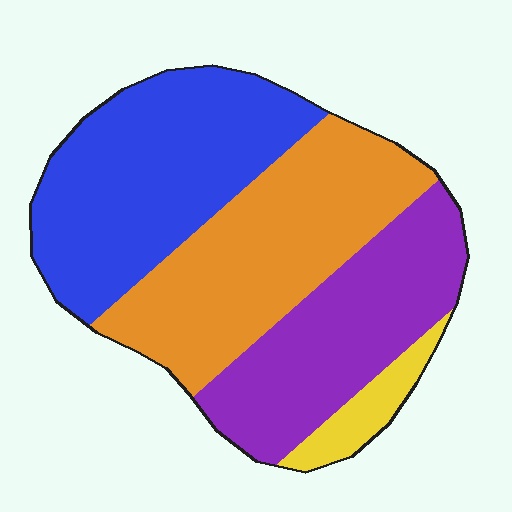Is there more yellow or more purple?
Purple.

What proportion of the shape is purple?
Purple covers about 25% of the shape.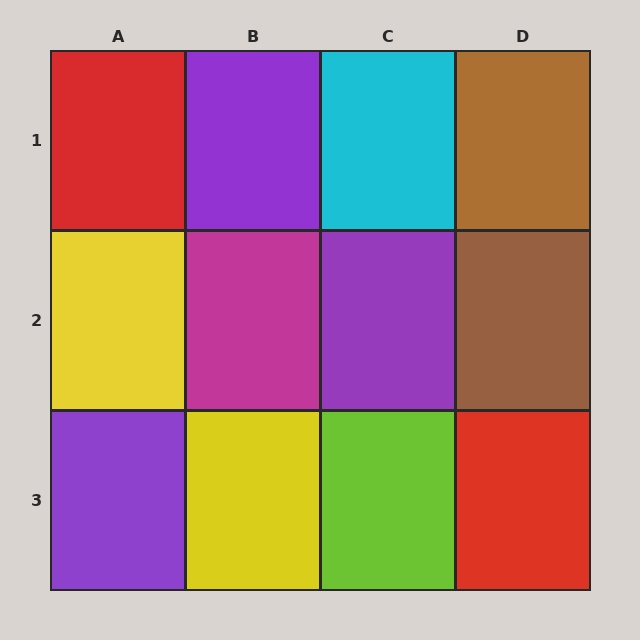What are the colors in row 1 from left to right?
Red, purple, cyan, brown.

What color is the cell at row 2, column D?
Brown.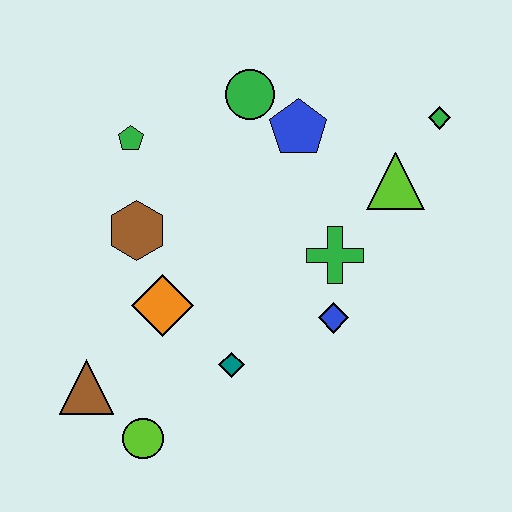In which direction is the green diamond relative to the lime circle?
The green diamond is above the lime circle.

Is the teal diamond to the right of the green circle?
No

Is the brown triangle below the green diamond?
Yes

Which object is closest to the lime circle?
The brown triangle is closest to the lime circle.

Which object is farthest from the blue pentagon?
The lime circle is farthest from the blue pentagon.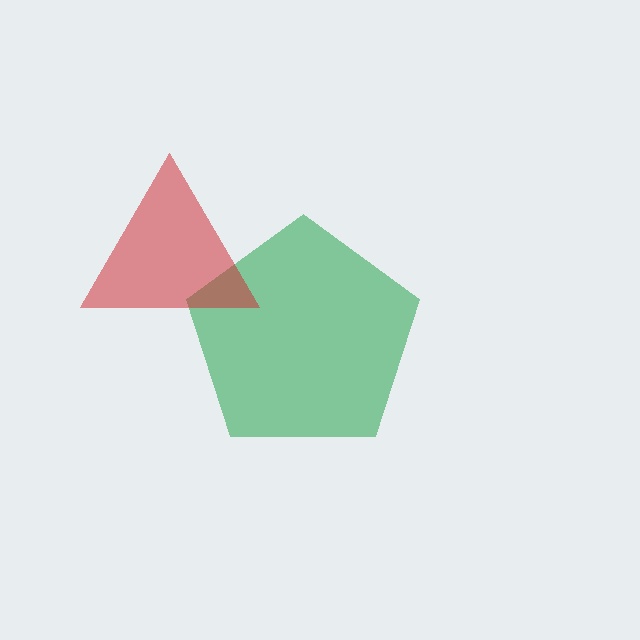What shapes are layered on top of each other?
The layered shapes are: a green pentagon, a red triangle.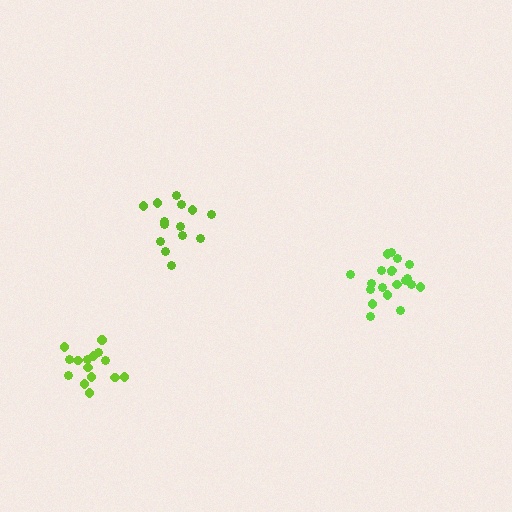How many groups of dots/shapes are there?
There are 3 groups.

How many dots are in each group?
Group 1: 14 dots, Group 2: 20 dots, Group 3: 15 dots (49 total).